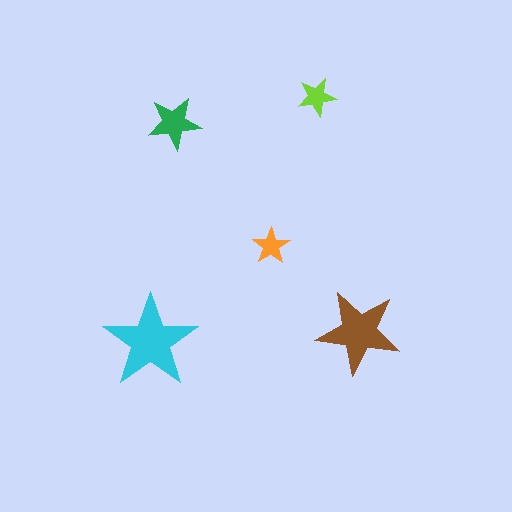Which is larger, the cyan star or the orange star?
The cyan one.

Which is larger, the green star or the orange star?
The green one.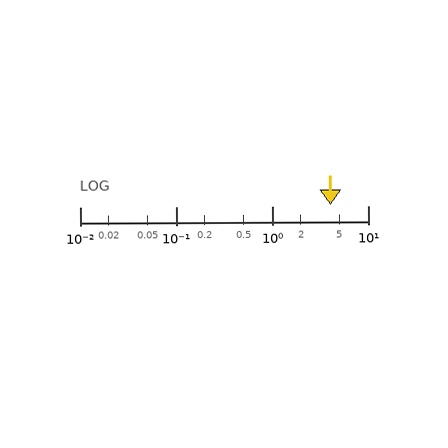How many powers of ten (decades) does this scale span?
The scale spans 3 decades, from 0.01 to 10.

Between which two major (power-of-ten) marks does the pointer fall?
The pointer is between 1 and 10.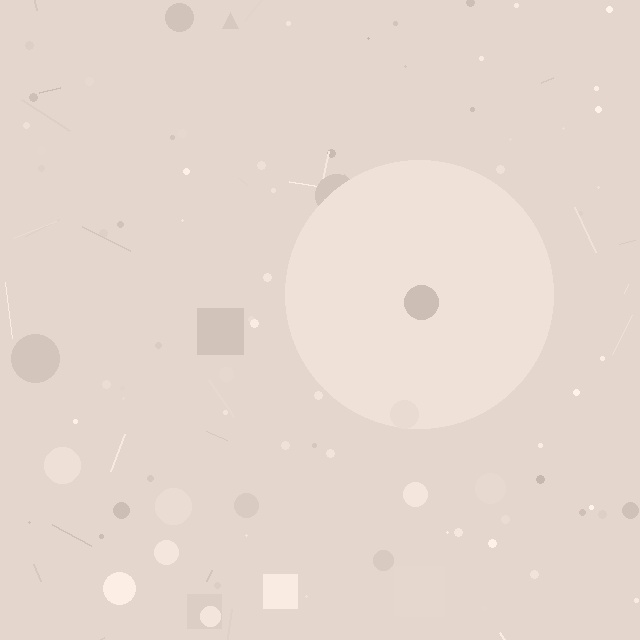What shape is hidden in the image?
A circle is hidden in the image.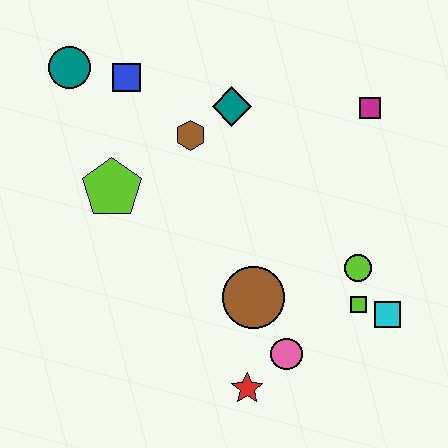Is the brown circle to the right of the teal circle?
Yes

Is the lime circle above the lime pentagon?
No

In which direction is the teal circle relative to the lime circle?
The teal circle is to the left of the lime circle.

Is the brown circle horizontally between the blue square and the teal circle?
No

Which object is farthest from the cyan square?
The teal circle is farthest from the cyan square.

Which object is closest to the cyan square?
The lime square is closest to the cyan square.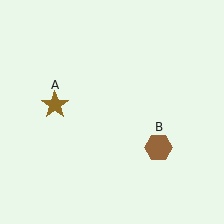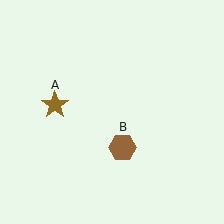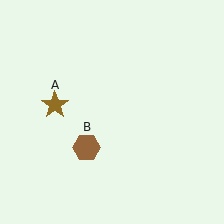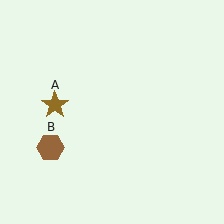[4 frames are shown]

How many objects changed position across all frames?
1 object changed position: brown hexagon (object B).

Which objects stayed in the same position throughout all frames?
Brown star (object A) remained stationary.